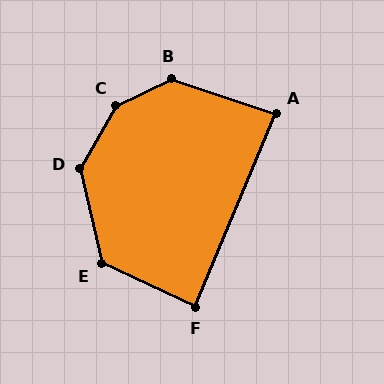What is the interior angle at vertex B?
Approximately 136 degrees (obtuse).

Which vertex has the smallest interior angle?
A, at approximately 86 degrees.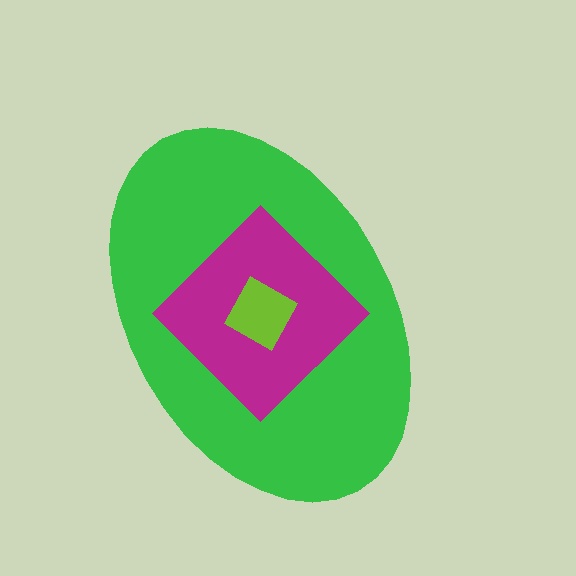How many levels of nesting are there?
3.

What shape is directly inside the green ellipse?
The magenta diamond.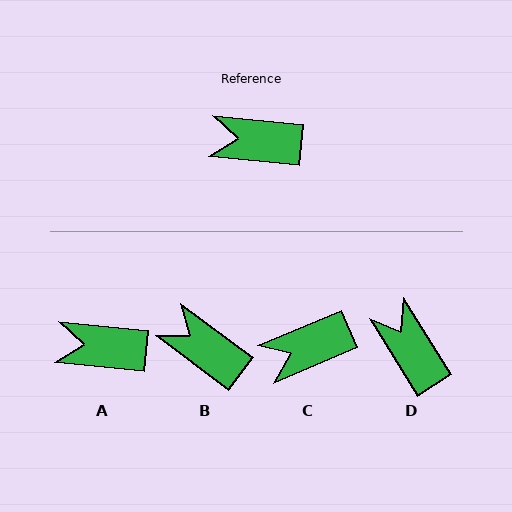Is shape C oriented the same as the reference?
No, it is off by about 28 degrees.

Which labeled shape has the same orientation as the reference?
A.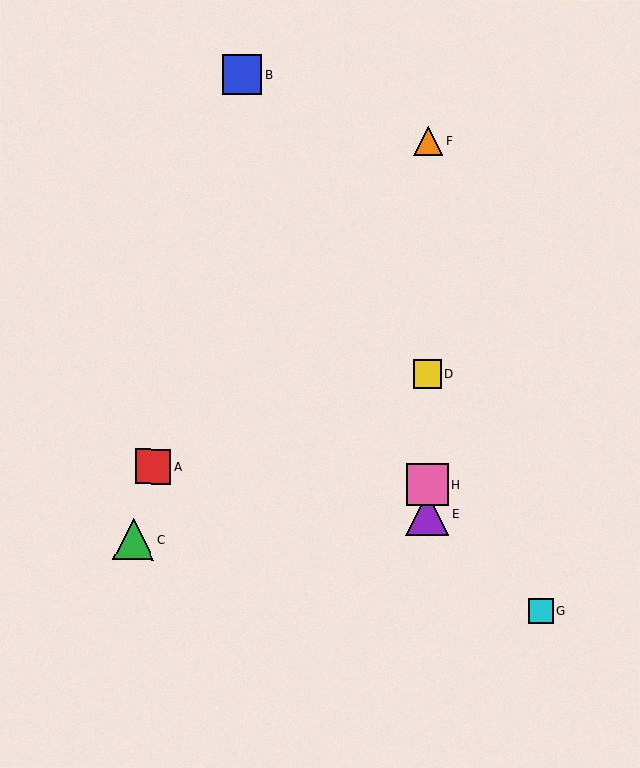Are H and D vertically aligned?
Yes, both are at x≈427.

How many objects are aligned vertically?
4 objects (D, E, F, H) are aligned vertically.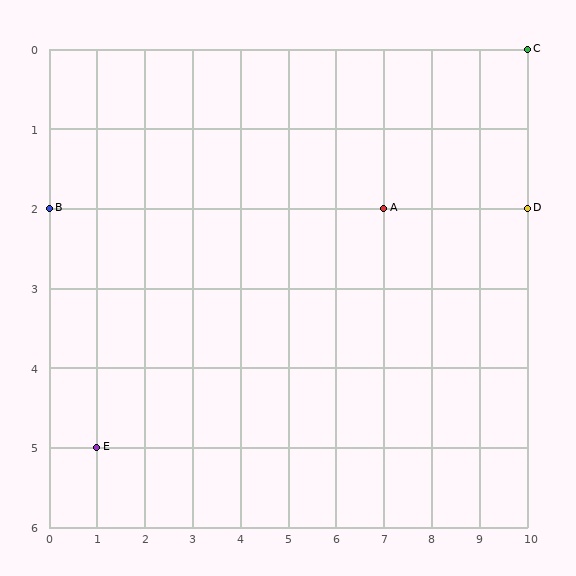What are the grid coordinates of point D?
Point D is at grid coordinates (10, 2).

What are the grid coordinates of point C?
Point C is at grid coordinates (10, 0).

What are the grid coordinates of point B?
Point B is at grid coordinates (0, 2).